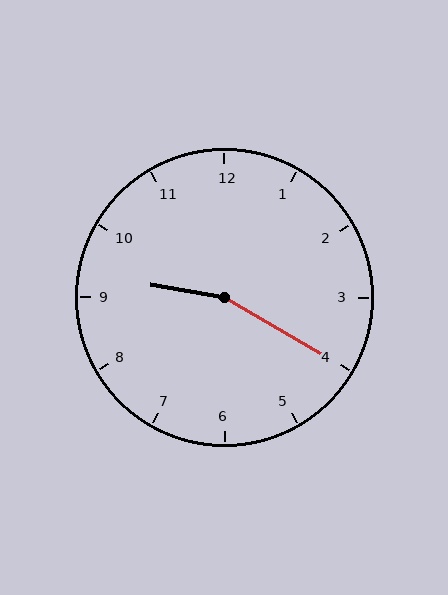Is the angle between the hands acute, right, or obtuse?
It is obtuse.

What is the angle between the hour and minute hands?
Approximately 160 degrees.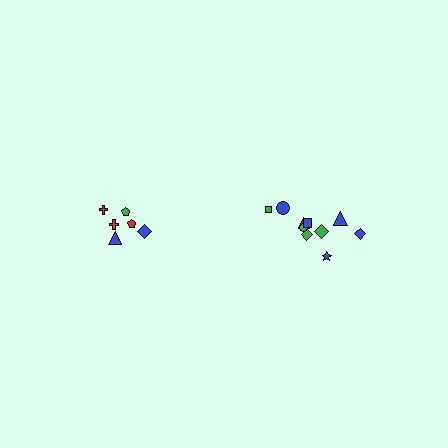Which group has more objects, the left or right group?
The right group.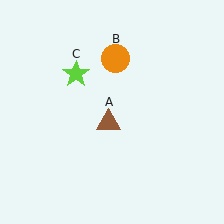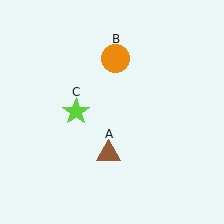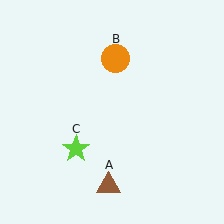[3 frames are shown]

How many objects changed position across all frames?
2 objects changed position: brown triangle (object A), lime star (object C).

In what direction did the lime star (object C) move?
The lime star (object C) moved down.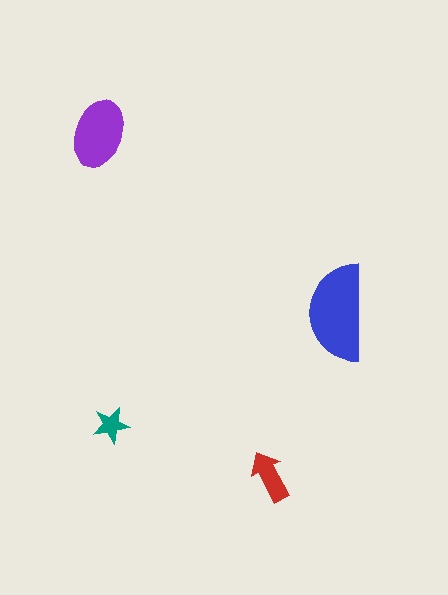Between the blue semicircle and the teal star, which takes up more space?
The blue semicircle.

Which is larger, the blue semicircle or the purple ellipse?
The blue semicircle.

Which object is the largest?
The blue semicircle.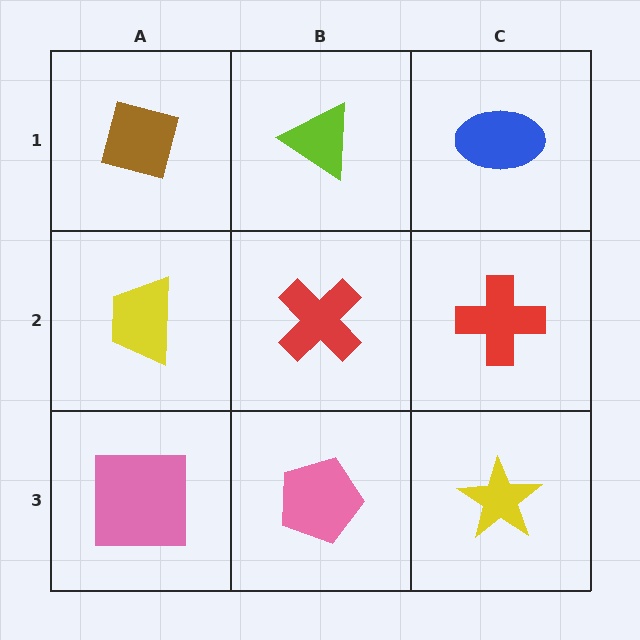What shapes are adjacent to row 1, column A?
A yellow trapezoid (row 2, column A), a lime triangle (row 1, column B).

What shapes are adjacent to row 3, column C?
A red cross (row 2, column C), a pink pentagon (row 3, column B).